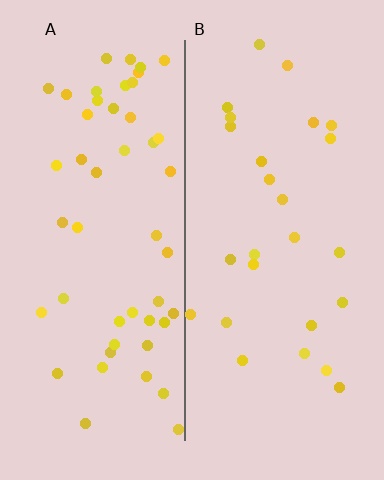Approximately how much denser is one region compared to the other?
Approximately 1.9× — region A over region B.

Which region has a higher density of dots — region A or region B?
A (the left).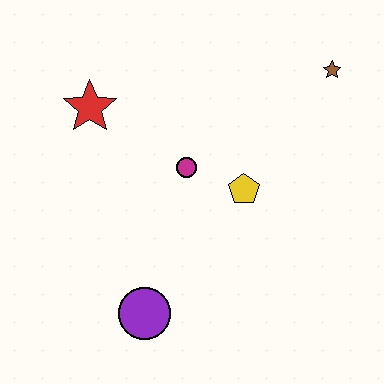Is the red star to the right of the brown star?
No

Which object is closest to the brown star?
The yellow pentagon is closest to the brown star.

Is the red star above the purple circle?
Yes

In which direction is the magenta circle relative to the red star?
The magenta circle is to the right of the red star.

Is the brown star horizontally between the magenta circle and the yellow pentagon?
No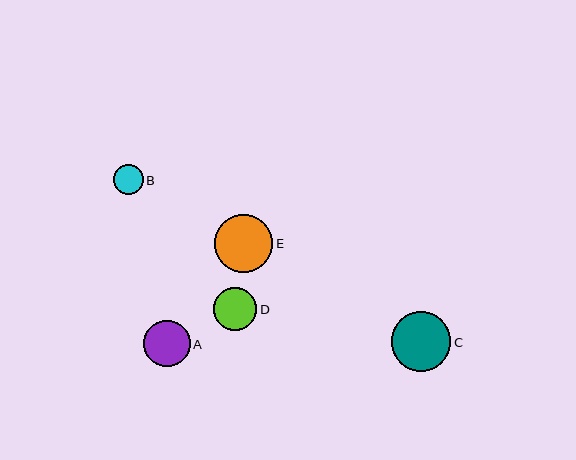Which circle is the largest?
Circle C is the largest with a size of approximately 60 pixels.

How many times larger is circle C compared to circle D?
Circle C is approximately 1.4 times the size of circle D.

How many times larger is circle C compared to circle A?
Circle C is approximately 1.3 times the size of circle A.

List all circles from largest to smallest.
From largest to smallest: C, E, A, D, B.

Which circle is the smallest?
Circle B is the smallest with a size of approximately 30 pixels.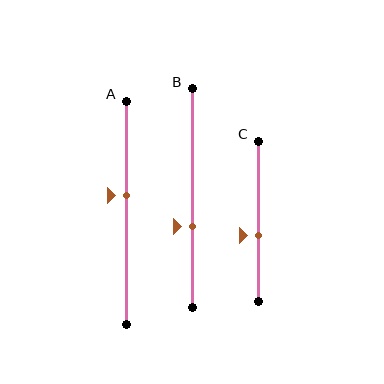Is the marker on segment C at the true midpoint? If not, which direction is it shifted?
No, the marker on segment C is shifted downward by about 9% of the segment length.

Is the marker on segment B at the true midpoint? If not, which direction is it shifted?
No, the marker on segment B is shifted downward by about 13% of the segment length.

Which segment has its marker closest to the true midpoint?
Segment A has its marker closest to the true midpoint.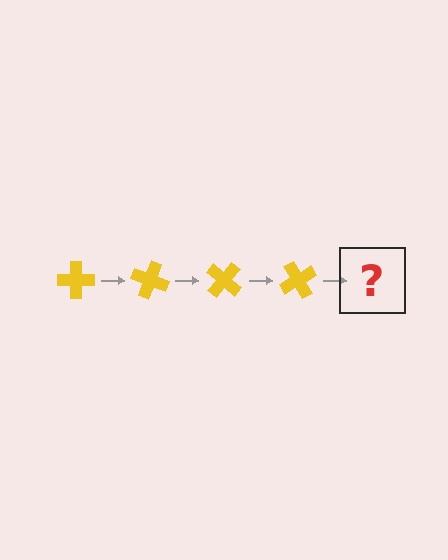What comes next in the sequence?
The next element should be a yellow cross rotated 80 degrees.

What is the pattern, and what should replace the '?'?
The pattern is that the cross rotates 20 degrees each step. The '?' should be a yellow cross rotated 80 degrees.